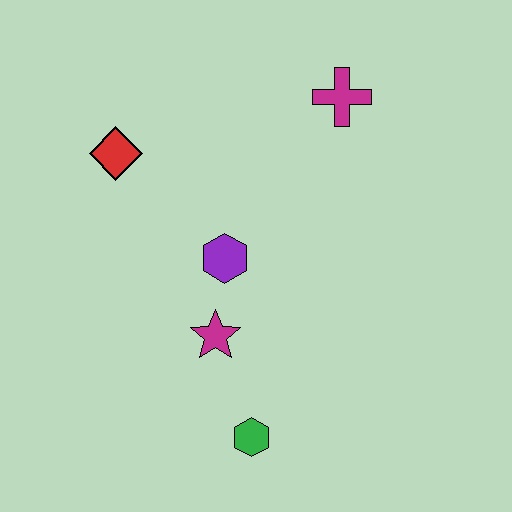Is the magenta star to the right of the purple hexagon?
No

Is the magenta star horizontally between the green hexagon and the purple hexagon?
No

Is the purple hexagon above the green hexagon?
Yes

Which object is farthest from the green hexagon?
The magenta cross is farthest from the green hexagon.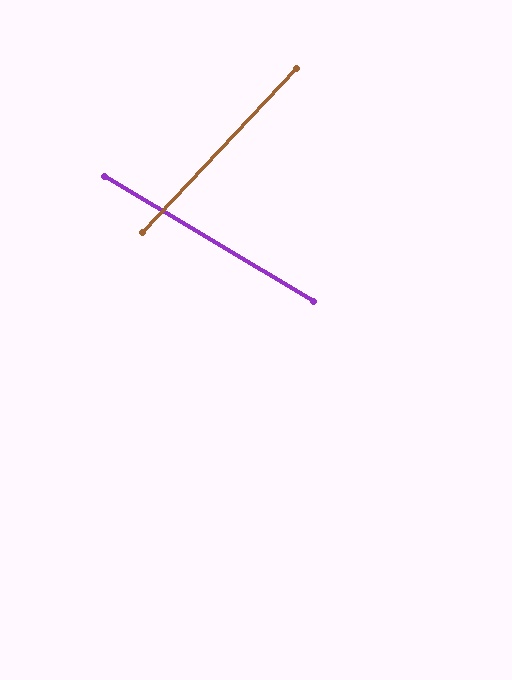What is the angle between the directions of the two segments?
Approximately 77 degrees.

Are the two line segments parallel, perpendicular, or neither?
Neither parallel nor perpendicular — they differ by about 77°.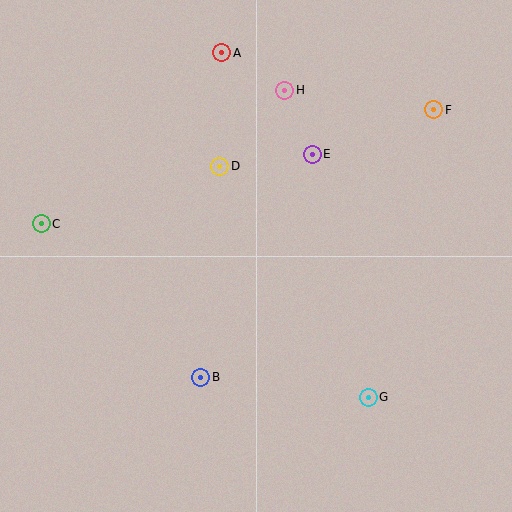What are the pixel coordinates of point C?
Point C is at (41, 224).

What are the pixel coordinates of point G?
Point G is at (368, 397).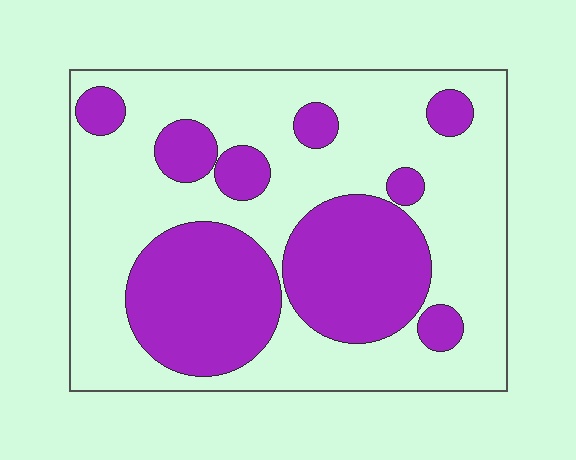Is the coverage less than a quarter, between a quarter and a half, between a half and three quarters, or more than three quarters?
Between a quarter and a half.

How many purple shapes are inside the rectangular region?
9.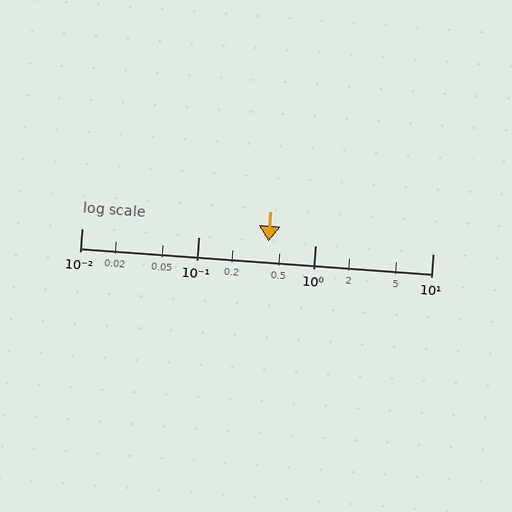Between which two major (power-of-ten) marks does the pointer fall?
The pointer is between 0.1 and 1.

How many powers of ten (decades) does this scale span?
The scale spans 3 decades, from 0.01 to 10.